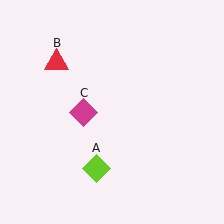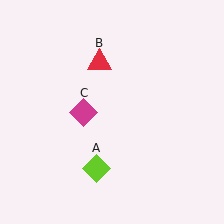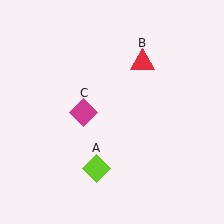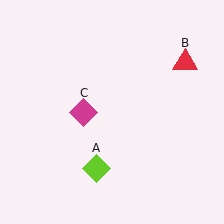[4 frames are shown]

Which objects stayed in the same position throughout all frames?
Lime diamond (object A) and magenta diamond (object C) remained stationary.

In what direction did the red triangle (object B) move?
The red triangle (object B) moved right.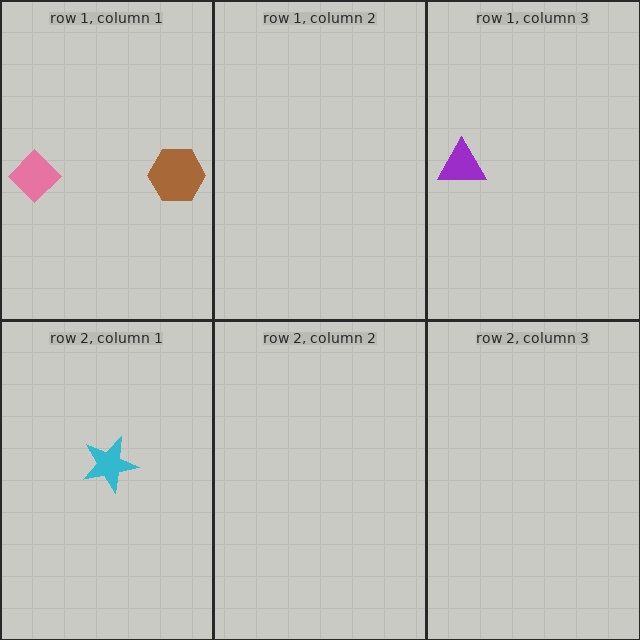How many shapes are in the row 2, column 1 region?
1.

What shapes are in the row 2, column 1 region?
The cyan star.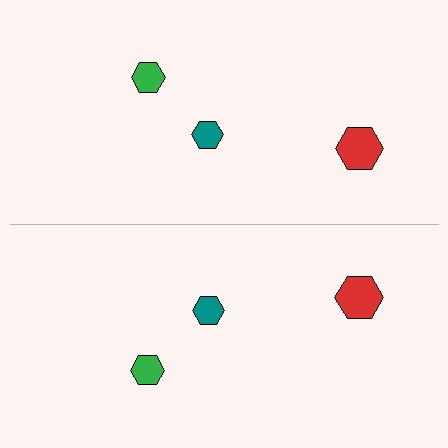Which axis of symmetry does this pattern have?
The pattern has a horizontal axis of symmetry running through the center of the image.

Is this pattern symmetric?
Yes, this pattern has bilateral (reflection) symmetry.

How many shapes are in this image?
There are 6 shapes in this image.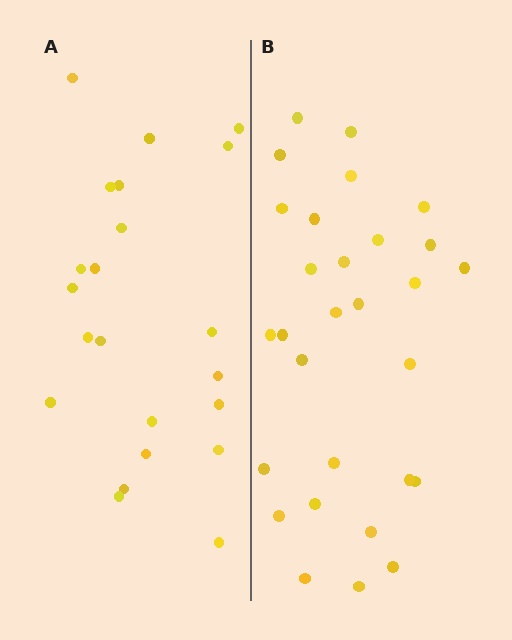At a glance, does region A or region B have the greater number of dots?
Region B (the right region) has more dots.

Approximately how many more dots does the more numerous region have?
Region B has roughly 8 or so more dots than region A.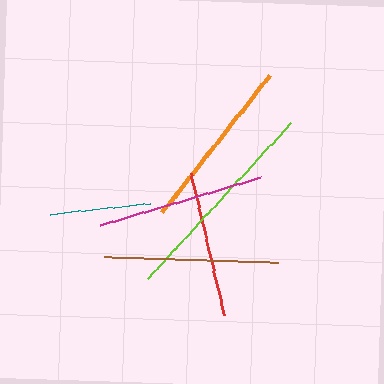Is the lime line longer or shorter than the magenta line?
The lime line is longer than the magenta line.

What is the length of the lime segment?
The lime segment is approximately 211 pixels long.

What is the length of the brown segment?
The brown segment is approximately 174 pixels long.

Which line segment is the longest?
The lime line is the longest at approximately 211 pixels.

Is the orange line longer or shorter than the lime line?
The lime line is longer than the orange line.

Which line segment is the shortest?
The teal line is the shortest at approximately 101 pixels.